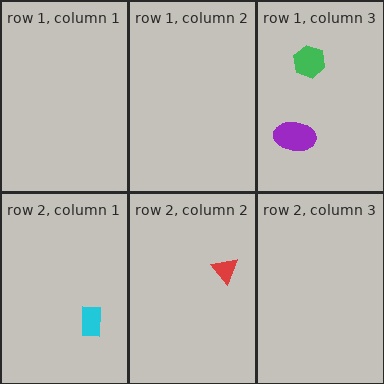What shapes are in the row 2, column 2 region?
The red triangle.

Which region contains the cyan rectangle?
The row 2, column 1 region.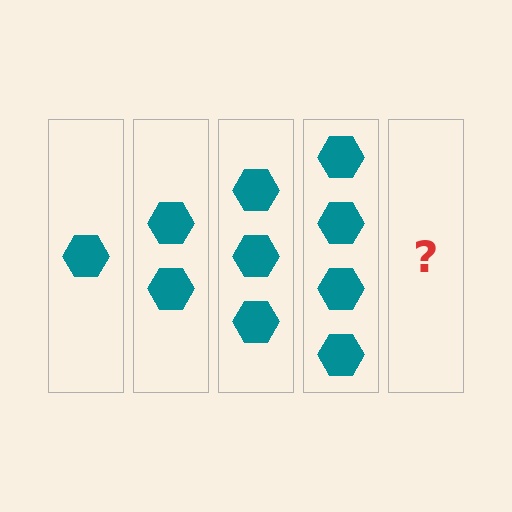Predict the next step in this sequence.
The next step is 5 hexagons.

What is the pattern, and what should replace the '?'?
The pattern is that each step adds one more hexagon. The '?' should be 5 hexagons.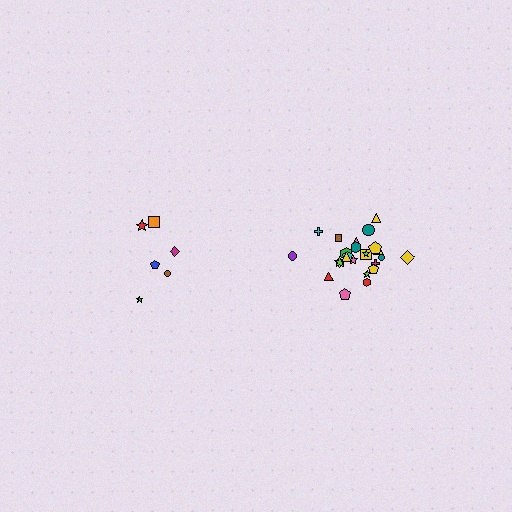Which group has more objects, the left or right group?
The right group.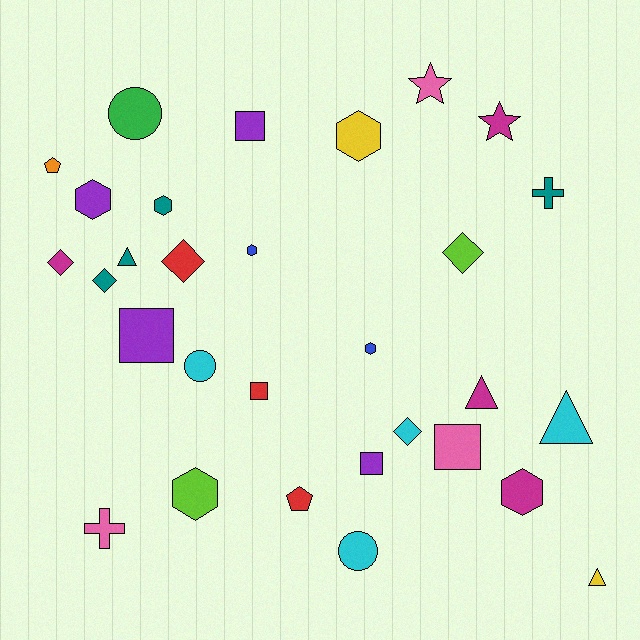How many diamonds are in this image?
There are 5 diamonds.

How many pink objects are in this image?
There are 3 pink objects.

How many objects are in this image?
There are 30 objects.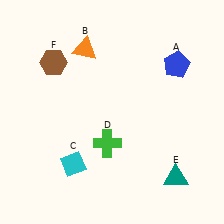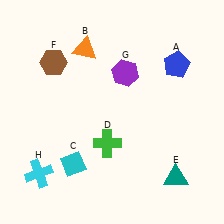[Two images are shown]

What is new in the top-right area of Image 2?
A purple hexagon (G) was added in the top-right area of Image 2.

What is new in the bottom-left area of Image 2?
A cyan cross (H) was added in the bottom-left area of Image 2.